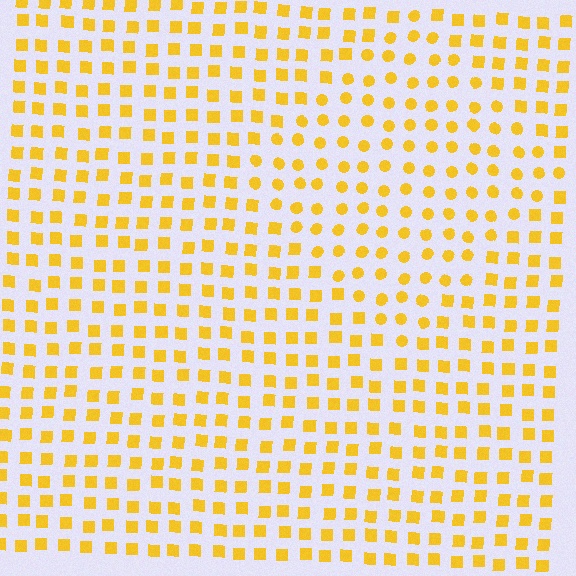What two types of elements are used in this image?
The image uses circles inside the diamond region and squares outside it.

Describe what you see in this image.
The image is filled with small yellow elements arranged in a uniform grid. A diamond-shaped region contains circles, while the surrounding area contains squares. The boundary is defined purely by the change in element shape.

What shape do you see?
I see a diamond.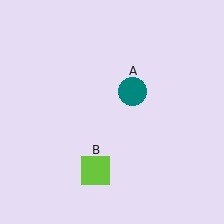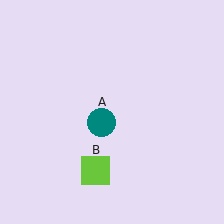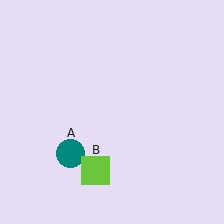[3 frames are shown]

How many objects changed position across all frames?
1 object changed position: teal circle (object A).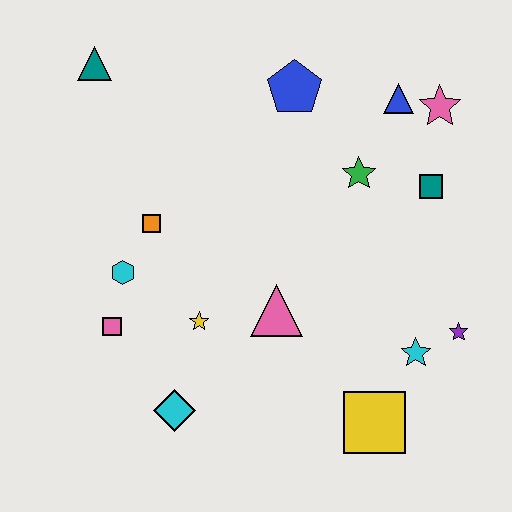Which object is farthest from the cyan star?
The teal triangle is farthest from the cyan star.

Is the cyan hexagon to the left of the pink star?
Yes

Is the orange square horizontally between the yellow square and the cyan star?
No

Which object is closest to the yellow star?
The pink triangle is closest to the yellow star.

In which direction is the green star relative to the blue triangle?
The green star is below the blue triangle.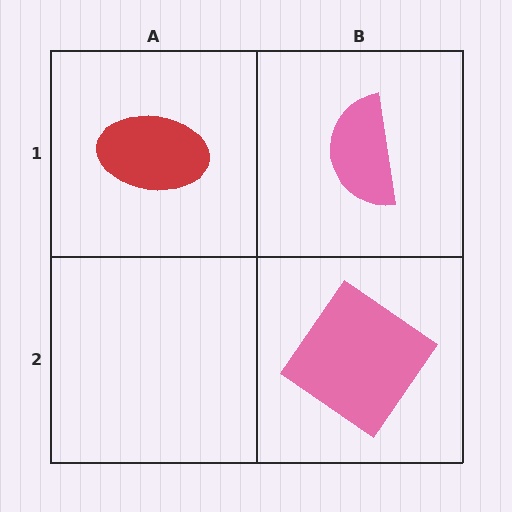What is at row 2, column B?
A pink diamond.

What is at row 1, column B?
A pink semicircle.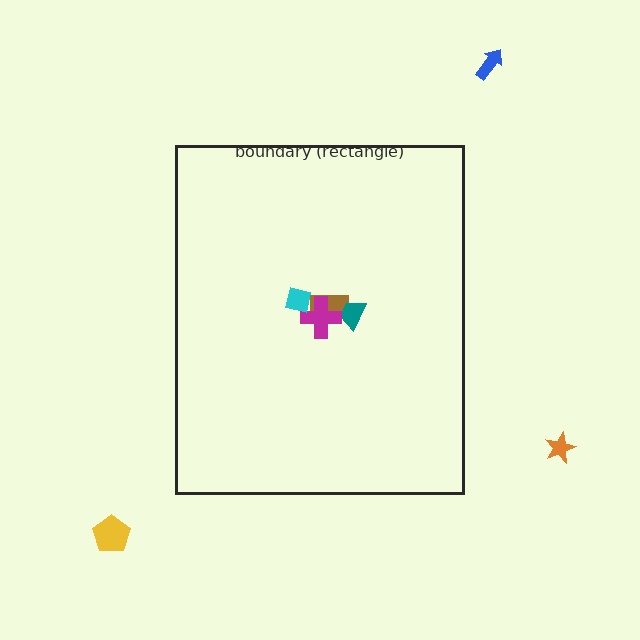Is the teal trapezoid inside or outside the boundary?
Inside.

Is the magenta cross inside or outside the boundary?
Inside.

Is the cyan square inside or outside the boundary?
Inside.